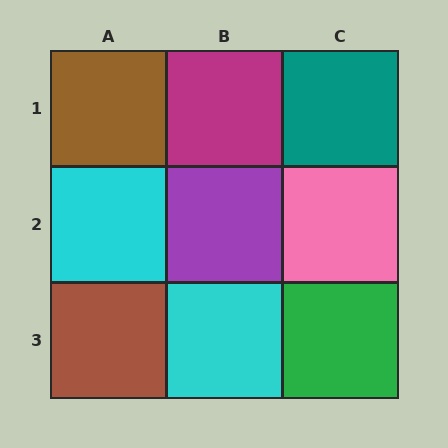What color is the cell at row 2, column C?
Pink.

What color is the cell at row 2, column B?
Purple.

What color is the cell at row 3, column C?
Green.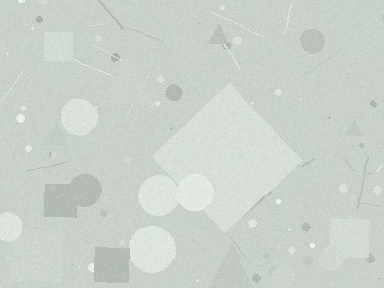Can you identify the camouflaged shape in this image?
The camouflaged shape is a diamond.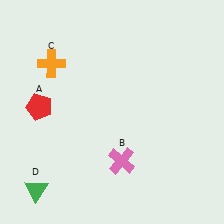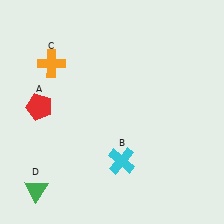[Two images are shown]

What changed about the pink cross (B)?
In Image 1, B is pink. In Image 2, it changed to cyan.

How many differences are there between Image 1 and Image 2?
There is 1 difference between the two images.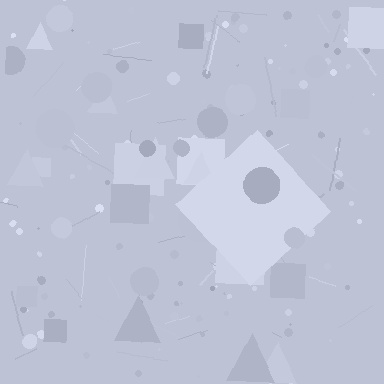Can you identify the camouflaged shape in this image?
The camouflaged shape is a diamond.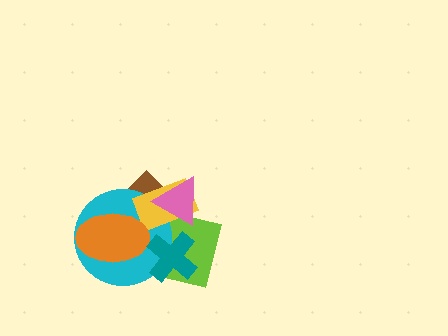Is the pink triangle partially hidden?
No, no other shape covers it.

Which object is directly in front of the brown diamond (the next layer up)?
The lime square is directly in front of the brown diamond.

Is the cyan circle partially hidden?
Yes, it is partially covered by another shape.